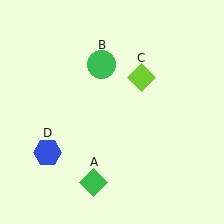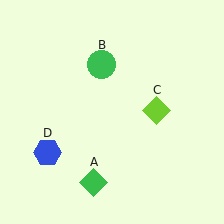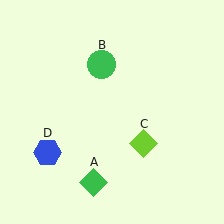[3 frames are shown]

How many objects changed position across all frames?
1 object changed position: lime diamond (object C).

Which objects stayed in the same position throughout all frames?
Green diamond (object A) and green circle (object B) and blue hexagon (object D) remained stationary.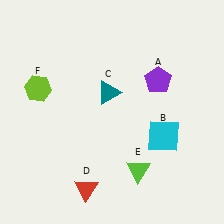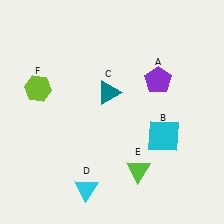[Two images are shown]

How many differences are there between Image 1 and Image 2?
There is 1 difference between the two images.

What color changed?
The triangle (D) changed from red in Image 1 to cyan in Image 2.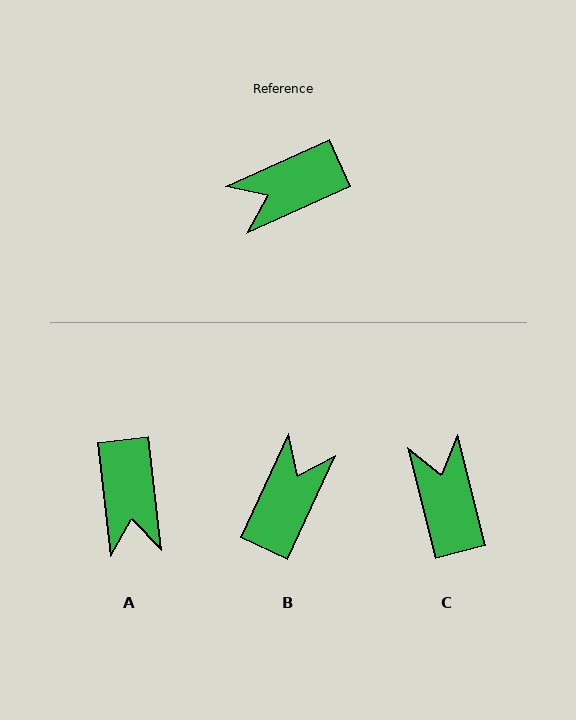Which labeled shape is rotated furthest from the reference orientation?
B, about 139 degrees away.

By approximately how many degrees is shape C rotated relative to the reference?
Approximately 100 degrees clockwise.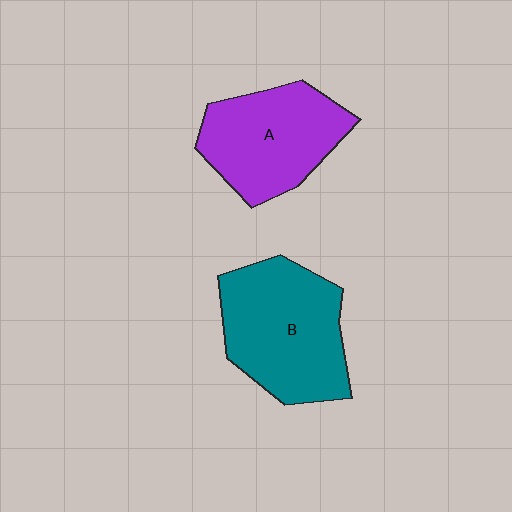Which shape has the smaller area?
Shape A (purple).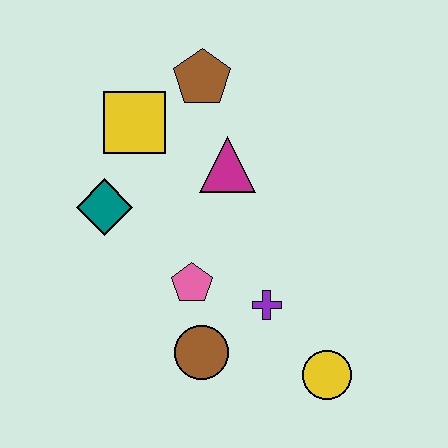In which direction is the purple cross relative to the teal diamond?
The purple cross is to the right of the teal diamond.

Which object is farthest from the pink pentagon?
The brown pentagon is farthest from the pink pentagon.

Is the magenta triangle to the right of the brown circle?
Yes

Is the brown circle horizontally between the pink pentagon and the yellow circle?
Yes